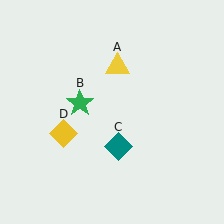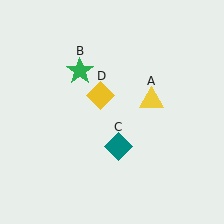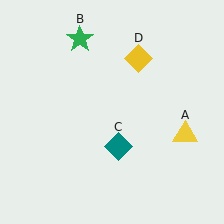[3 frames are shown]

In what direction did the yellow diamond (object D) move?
The yellow diamond (object D) moved up and to the right.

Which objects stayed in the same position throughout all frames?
Teal diamond (object C) remained stationary.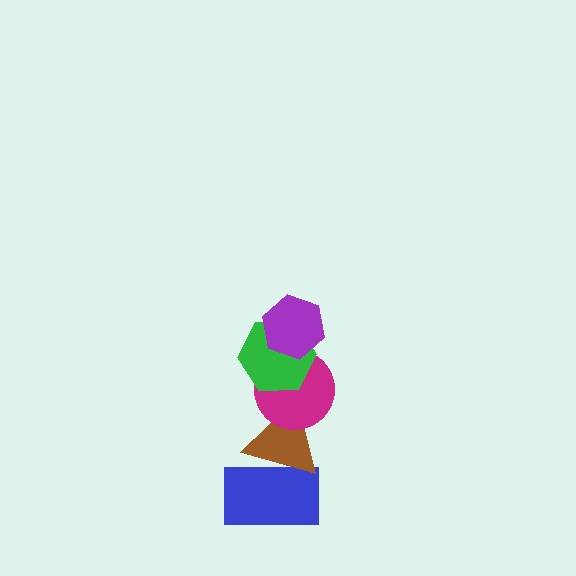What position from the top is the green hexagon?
The green hexagon is 2nd from the top.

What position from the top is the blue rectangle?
The blue rectangle is 5th from the top.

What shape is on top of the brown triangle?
The magenta circle is on top of the brown triangle.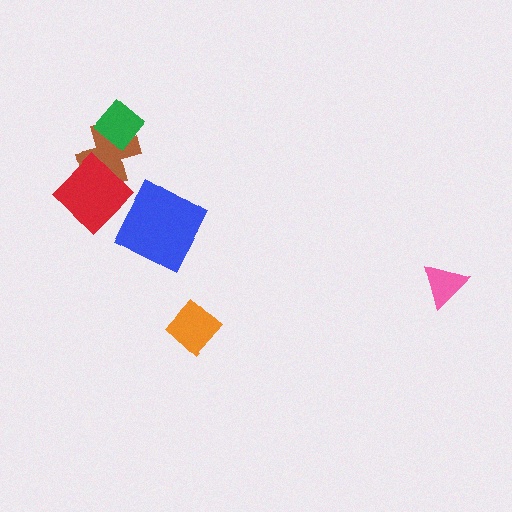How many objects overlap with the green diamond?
1 object overlaps with the green diamond.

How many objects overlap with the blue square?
0 objects overlap with the blue square.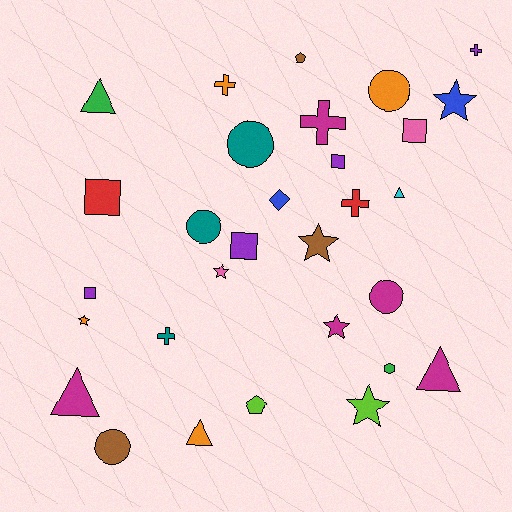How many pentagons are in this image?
There are 2 pentagons.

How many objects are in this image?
There are 30 objects.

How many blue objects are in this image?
There are 2 blue objects.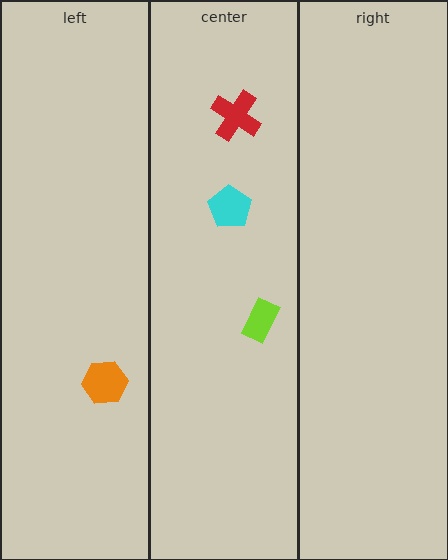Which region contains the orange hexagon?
The left region.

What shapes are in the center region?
The cyan pentagon, the red cross, the lime rectangle.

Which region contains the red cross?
The center region.